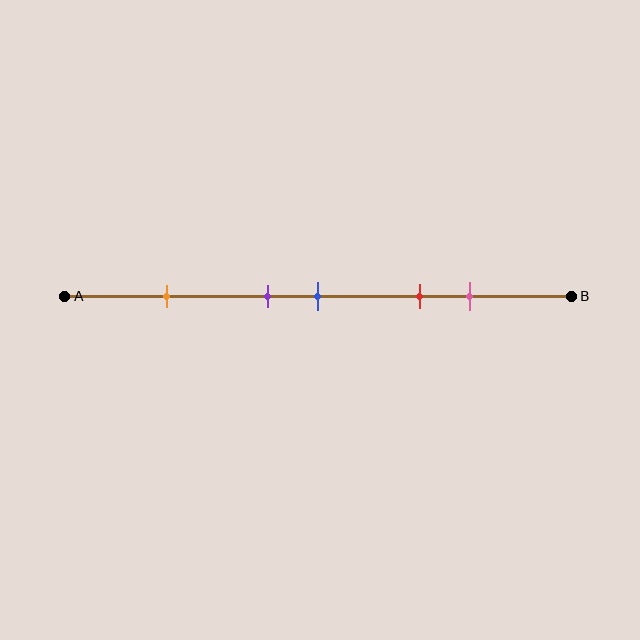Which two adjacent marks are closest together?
The purple and blue marks are the closest adjacent pair.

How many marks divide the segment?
There are 5 marks dividing the segment.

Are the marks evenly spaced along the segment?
No, the marks are not evenly spaced.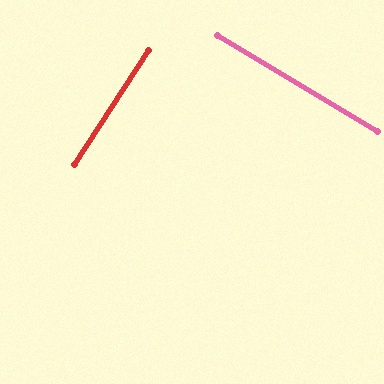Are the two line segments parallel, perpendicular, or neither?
Perpendicular — they meet at approximately 88°.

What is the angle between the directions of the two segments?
Approximately 88 degrees.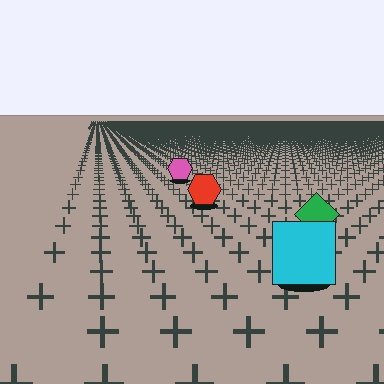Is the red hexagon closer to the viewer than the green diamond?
No. The green diamond is closer — you can tell from the texture gradient: the ground texture is coarser near it.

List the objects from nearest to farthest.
From nearest to farthest: the cyan square, the green diamond, the red hexagon, the pink hexagon.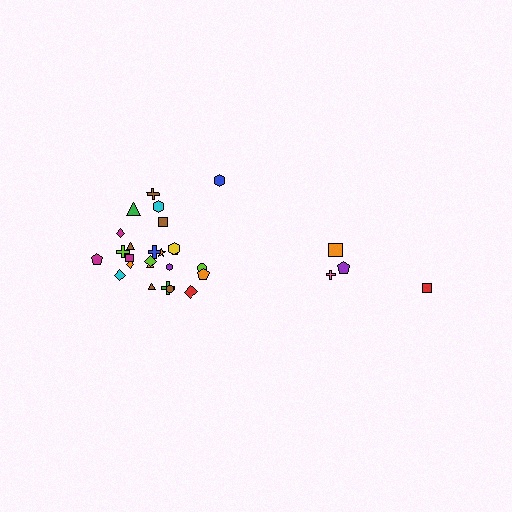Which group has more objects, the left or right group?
The left group.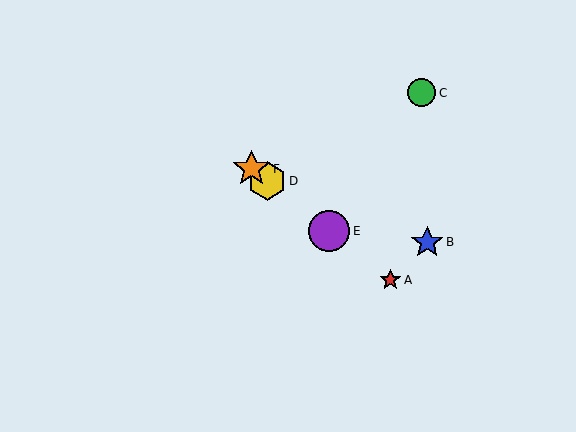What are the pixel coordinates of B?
Object B is at (427, 242).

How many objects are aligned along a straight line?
4 objects (A, D, E, F) are aligned along a straight line.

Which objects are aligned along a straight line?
Objects A, D, E, F are aligned along a straight line.